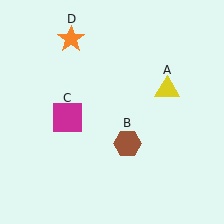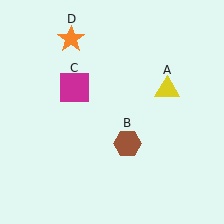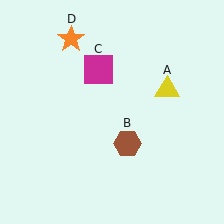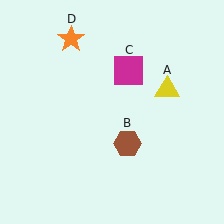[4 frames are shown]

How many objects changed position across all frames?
1 object changed position: magenta square (object C).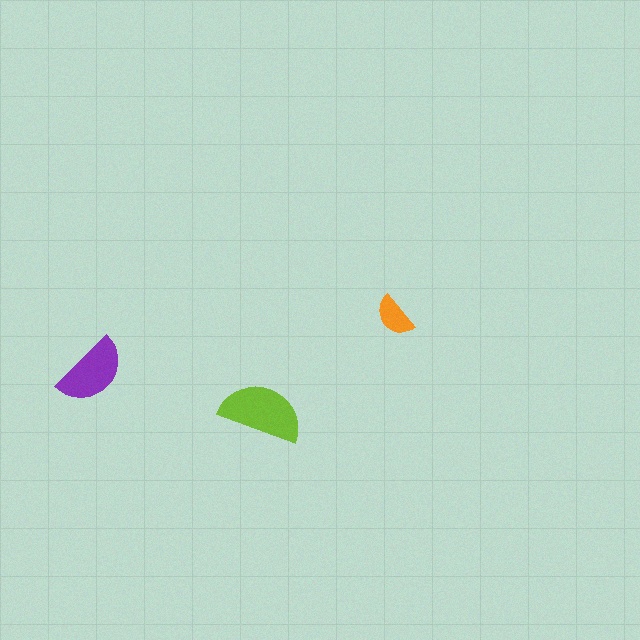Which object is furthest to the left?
The purple semicircle is leftmost.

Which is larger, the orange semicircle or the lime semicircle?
The lime one.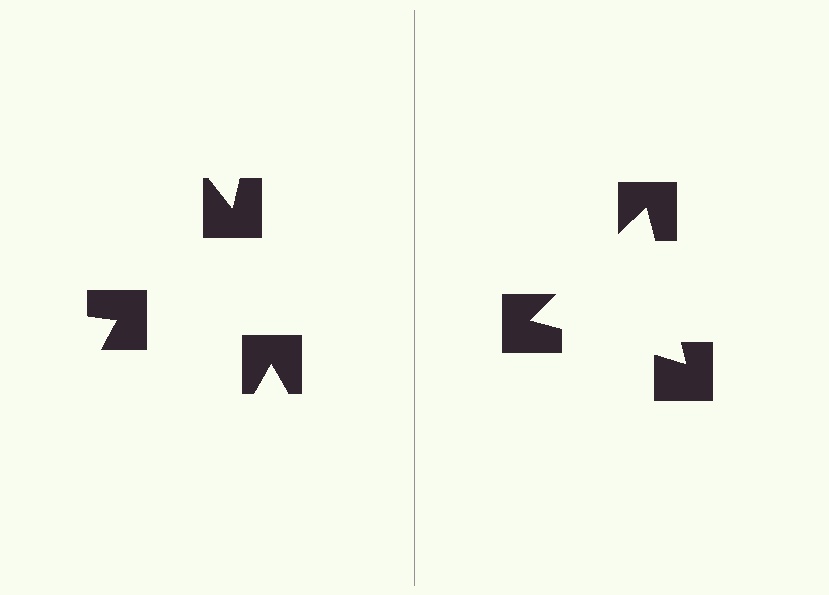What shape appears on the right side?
An illusory triangle.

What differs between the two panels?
The notched squares are positioned identically on both sides; only the wedge orientations differ. On the right they align to a triangle; on the left they are misaligned.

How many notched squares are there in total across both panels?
6 — 3 on each side.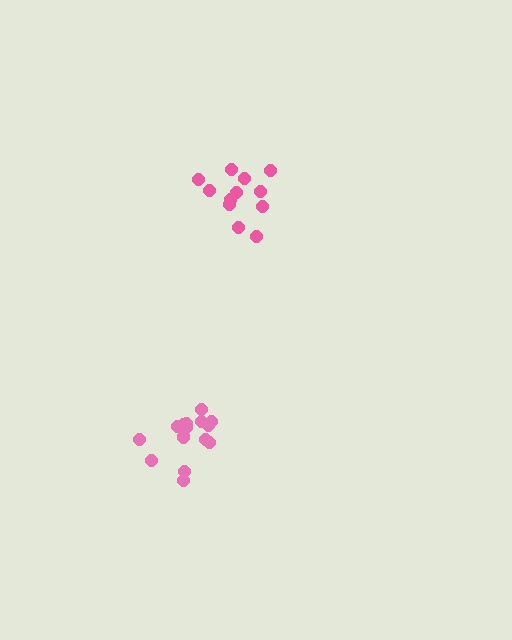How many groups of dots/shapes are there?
There are 2 groups.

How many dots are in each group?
Group 1: 12 dots, Group 2: 16 dots (28 total).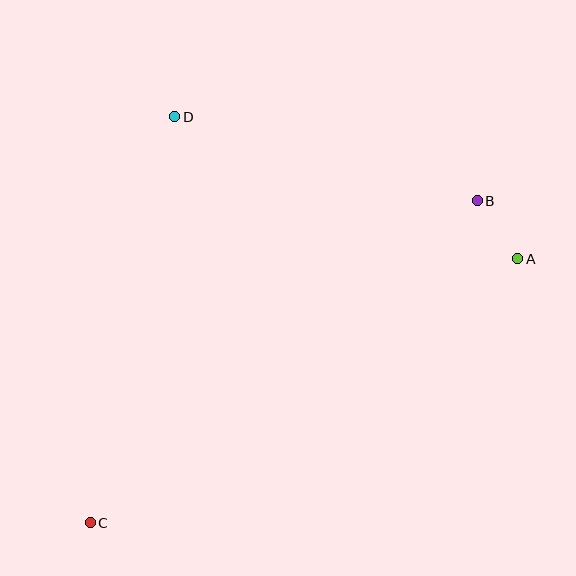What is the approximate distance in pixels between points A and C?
The distance between A and C is approximately 502 pixels.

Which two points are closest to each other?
Points A and B are closest to each other.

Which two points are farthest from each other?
Points B and C are farthest from each other.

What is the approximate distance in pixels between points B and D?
The distance between B and D is approximately 314 pixels.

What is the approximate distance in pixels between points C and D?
The distance between C and D is approximately 415 pixels.